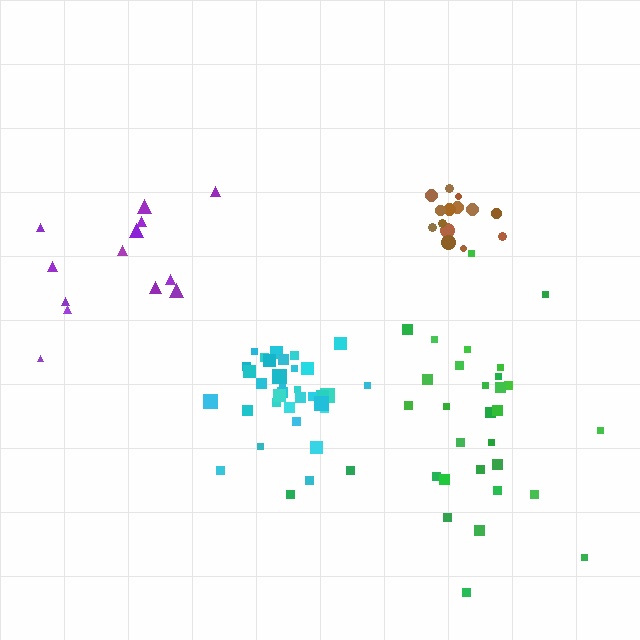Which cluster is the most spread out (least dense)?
Purple.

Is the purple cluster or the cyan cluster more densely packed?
Cyan.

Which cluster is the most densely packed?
Cyan.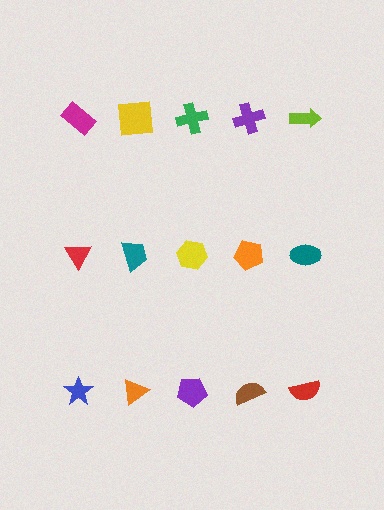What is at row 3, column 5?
A red semicircle.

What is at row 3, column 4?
A brown semicircle.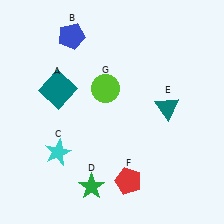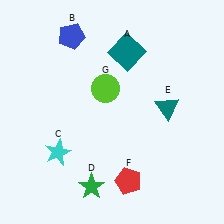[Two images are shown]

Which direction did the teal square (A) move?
The teal square (A) moved right.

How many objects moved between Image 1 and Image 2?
1 object moved between the two images.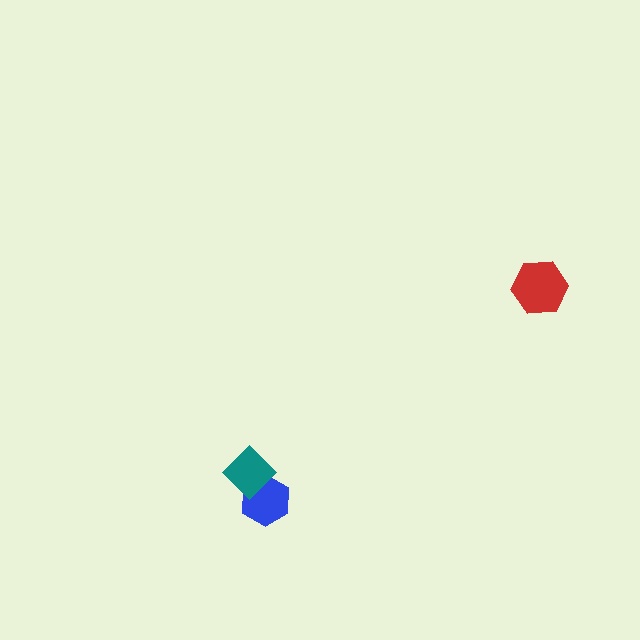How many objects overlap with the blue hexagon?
1 object overlaps with the blue hexagon.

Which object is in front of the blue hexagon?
The teal diamond is in front of the blue hexagon.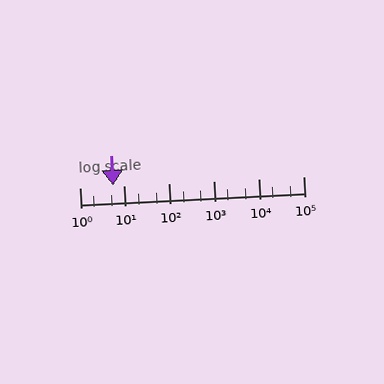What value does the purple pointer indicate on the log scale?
The pointer indicates approximately 5.5.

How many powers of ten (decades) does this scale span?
The scale spans 5 decades, from 1 to 100000.